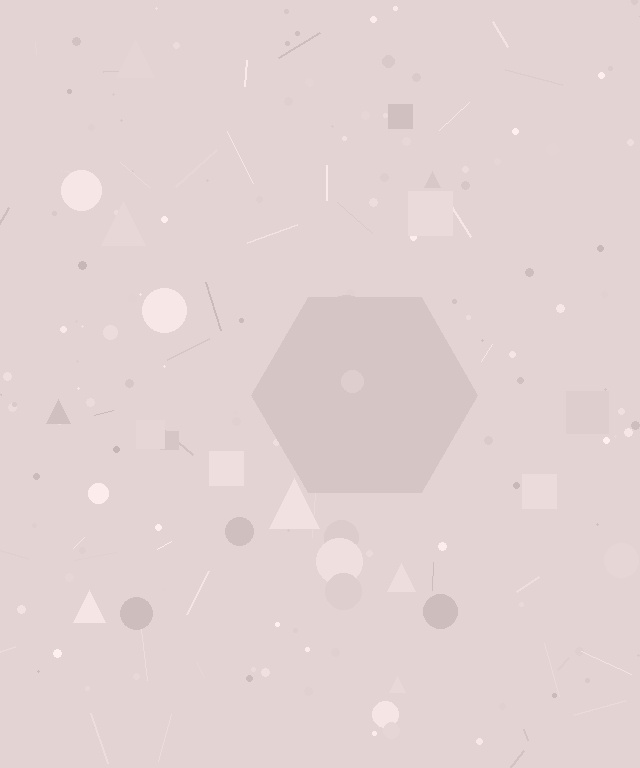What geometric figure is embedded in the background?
A hexagon is embedded in the background.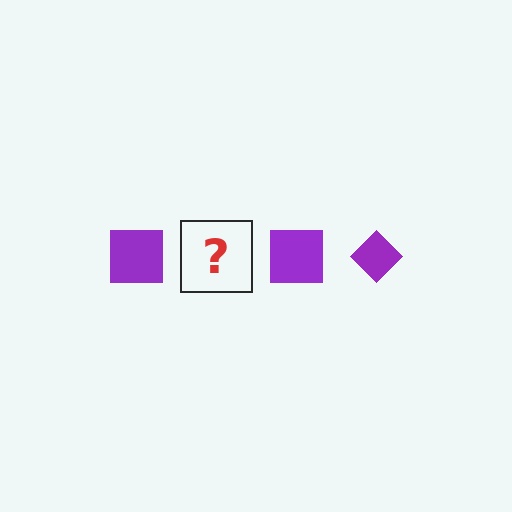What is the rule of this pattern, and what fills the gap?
The rule is that the pattern cycles through square, diamond shapes in purple. The gap should be filled with a purple diamond.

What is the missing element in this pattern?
The missing element is a purple diamond.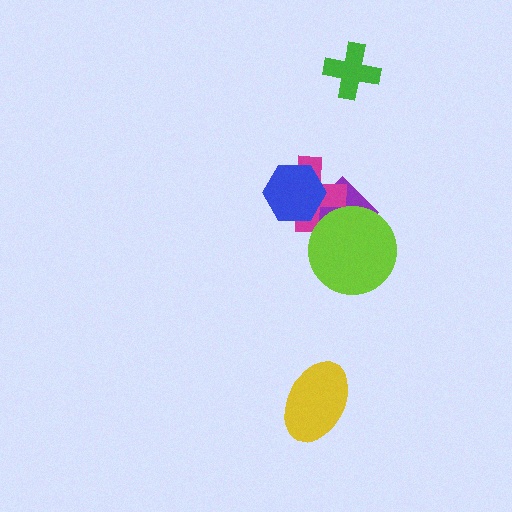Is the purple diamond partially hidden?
Yes, it is partially covered by another shape.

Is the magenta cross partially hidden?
Yes, it is partially covered by another shape.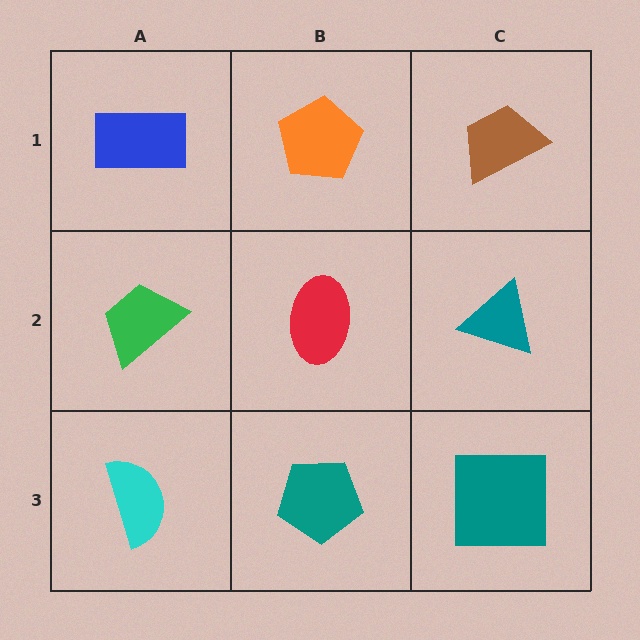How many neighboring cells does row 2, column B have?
4.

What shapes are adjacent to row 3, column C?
A teal triangle (row 2, column C), a teal pentagon (row 3, column B).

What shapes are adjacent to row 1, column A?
A green trapezoid (row 2, column A), an orange pentagon (row 1, column B).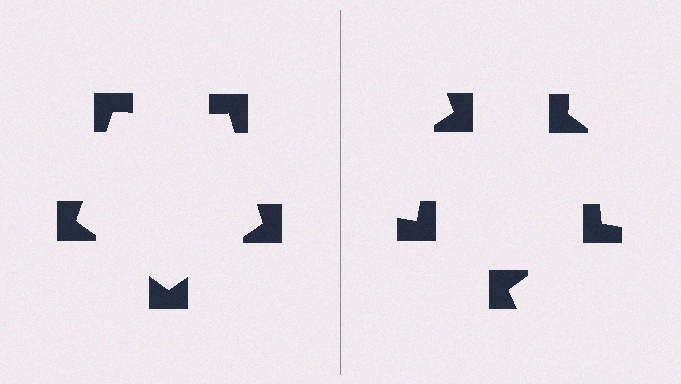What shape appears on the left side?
An illusory pentagon.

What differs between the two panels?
The notched squares are positioned identically on both sides; only the wedge orientations differ. On the left they align to a pentagon; on the right they are misaligned.